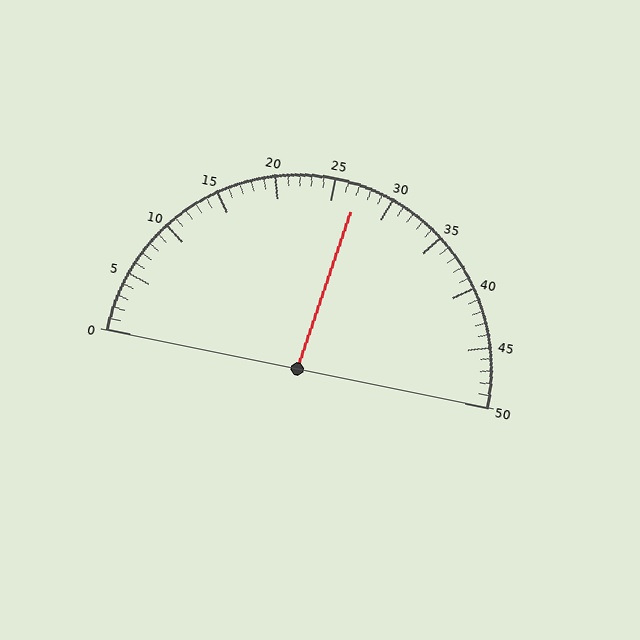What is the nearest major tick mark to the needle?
The nearest major tick mark is 25.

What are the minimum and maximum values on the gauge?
The gauge ranges from 0 to 50.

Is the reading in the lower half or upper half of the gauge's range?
The reading is in the upper half of the range (0 to 50).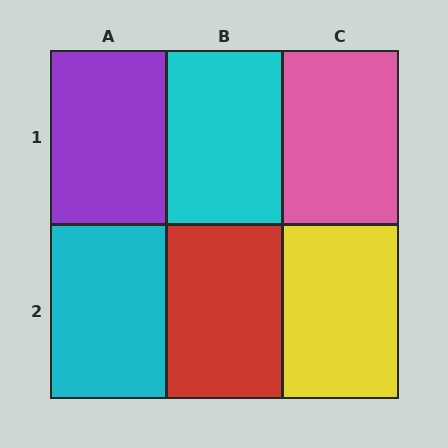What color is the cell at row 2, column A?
Cyan.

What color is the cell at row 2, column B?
Red.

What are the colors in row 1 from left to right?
Purple, cyan, pink.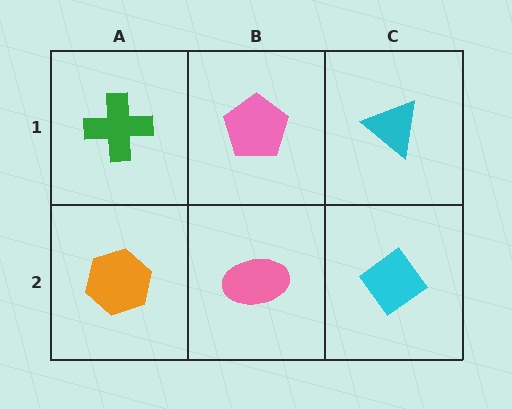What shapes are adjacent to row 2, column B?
A pink pentagon (row 1, column B), an orange hexagon (row 2, column A), a cyan diamond (row 2, column C).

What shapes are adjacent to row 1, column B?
A pink ellipse (row 2, column B), a green cross (row 1, column A), a cyan triangle (row 1, column C).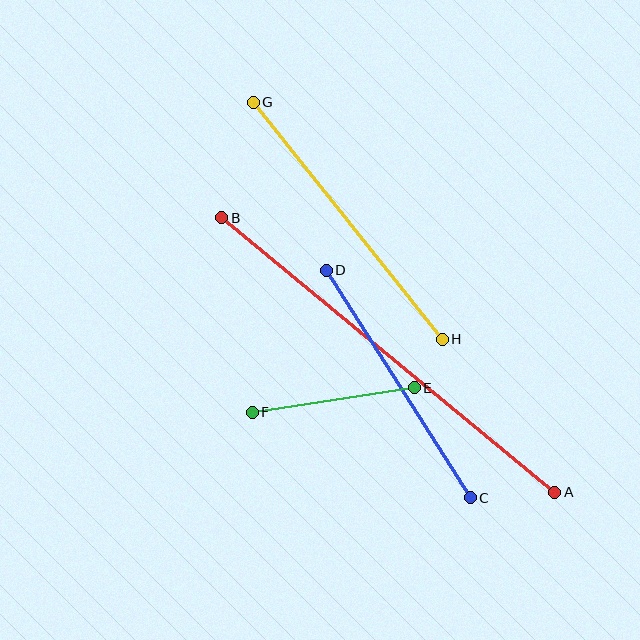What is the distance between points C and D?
The distance is approximately 269 pixels.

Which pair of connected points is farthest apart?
Points A and B are farthest apart.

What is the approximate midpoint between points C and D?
The midpoint is at approximately (398, 384) pixels.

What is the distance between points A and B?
The distance is approximately 432 pixels.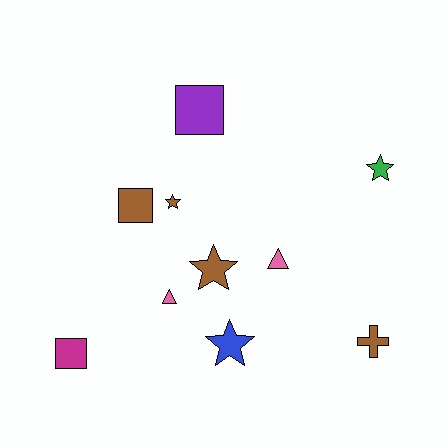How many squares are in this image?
There are 3 squares.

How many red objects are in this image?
There are no red objects.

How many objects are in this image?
There are 10 objects.